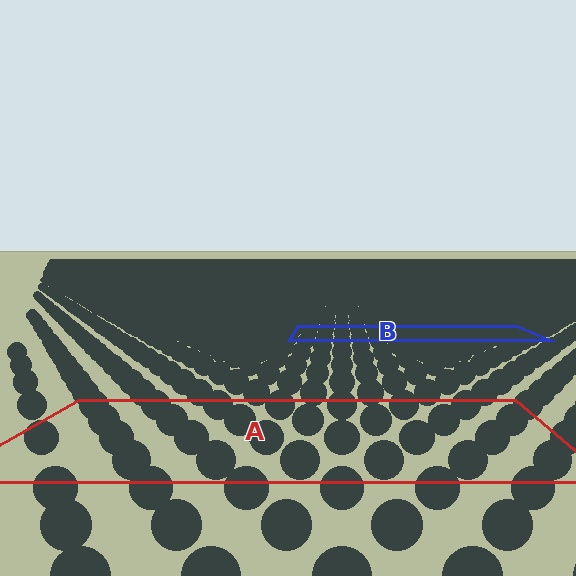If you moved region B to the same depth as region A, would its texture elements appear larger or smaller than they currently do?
They would appear larger. At a closer depth, the same texture elements are projected at a bigger on-screen size.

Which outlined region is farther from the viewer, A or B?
Region B is farther from the viewer — the texture elements inside it appear smaller and more densely packed.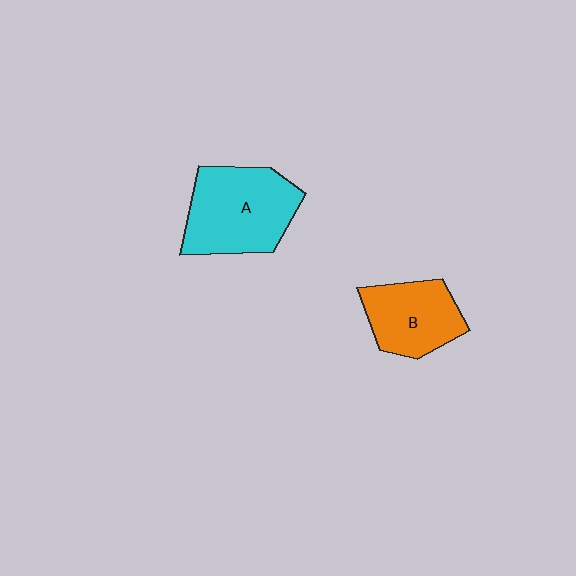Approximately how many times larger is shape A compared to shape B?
Approximately 1.4 times.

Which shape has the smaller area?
Shape B (orange).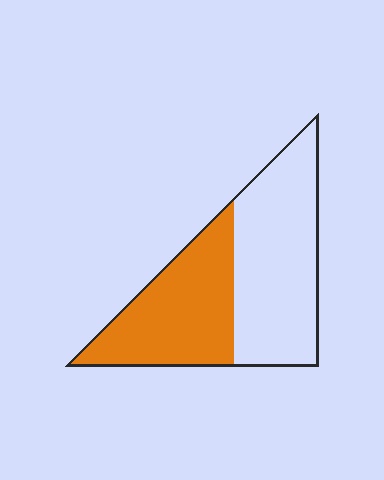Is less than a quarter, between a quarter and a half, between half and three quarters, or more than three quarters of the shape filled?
Between a quarter and a half.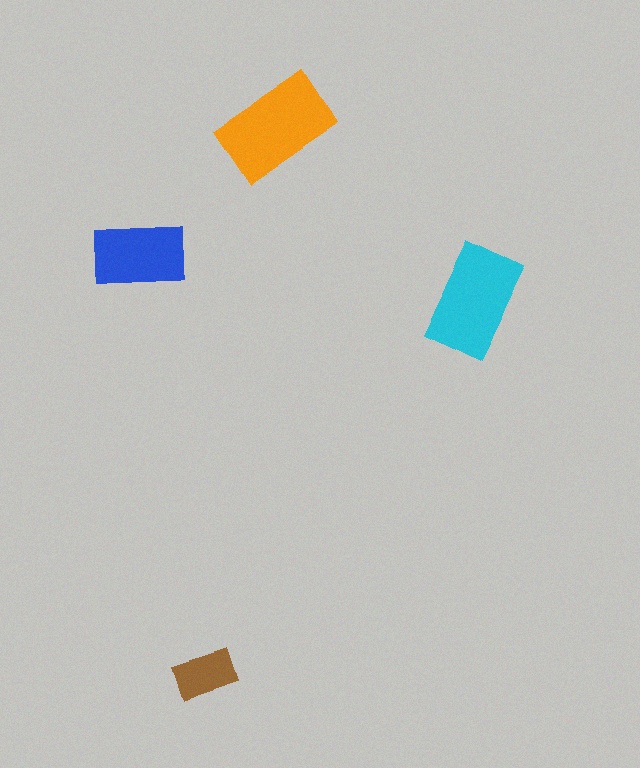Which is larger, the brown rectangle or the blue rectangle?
The blue one.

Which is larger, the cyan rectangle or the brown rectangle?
The cyan one.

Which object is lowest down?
The brown rectangle is bottommost.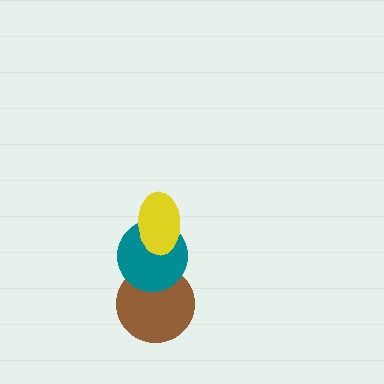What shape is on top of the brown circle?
The teal circle is on top of the brown circle.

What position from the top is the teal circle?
The teal circle is 2nd from the top.